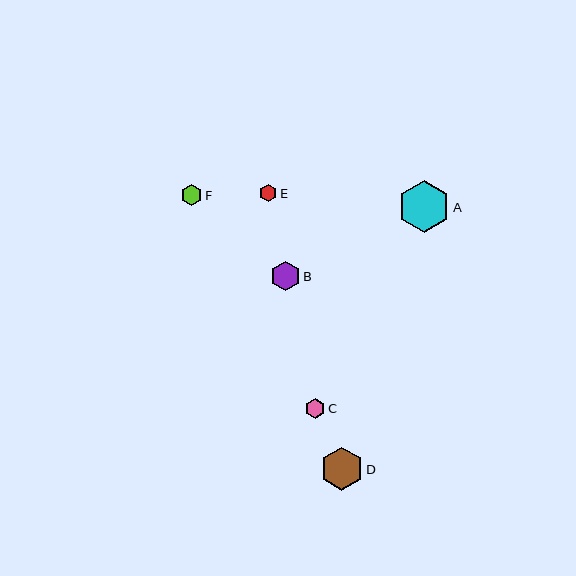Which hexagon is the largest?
Hexagon A is the largest with a size of approximately 52 pixels.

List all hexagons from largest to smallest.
From largest to smallest: A, D, B, F, C, E.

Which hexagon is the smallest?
Hexagon E is the smallest with a size of approximately 17 pixels.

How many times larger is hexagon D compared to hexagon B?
Hexagon D is approximately 1.5 times the size of hexagon B.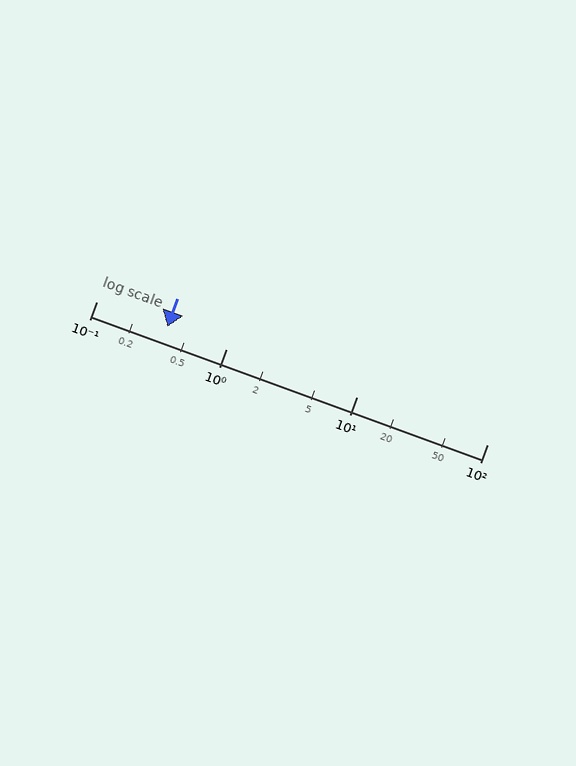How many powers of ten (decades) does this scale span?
The scale spans 3 decades, from 0.1 to 100.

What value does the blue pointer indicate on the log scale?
The pointer indicates approximately 0.35.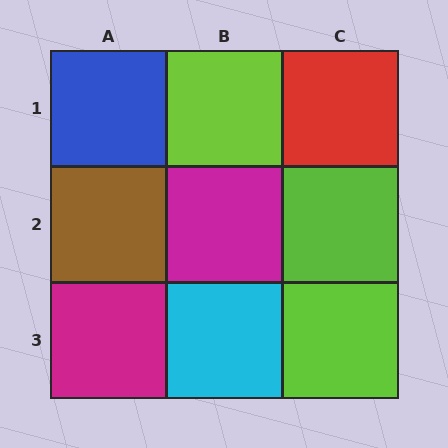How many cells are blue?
1 cell is blue.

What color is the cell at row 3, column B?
Cyan.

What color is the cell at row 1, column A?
Blue.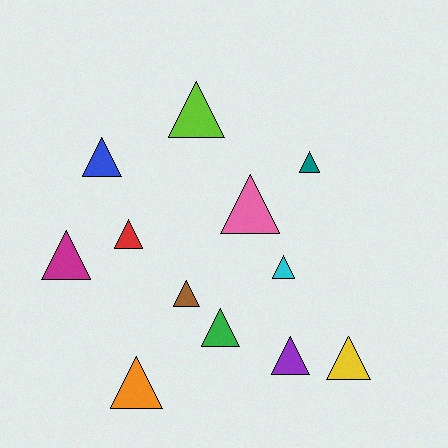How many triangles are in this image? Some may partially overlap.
There are 12 triangles.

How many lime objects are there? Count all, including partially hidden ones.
There is 1 lime object.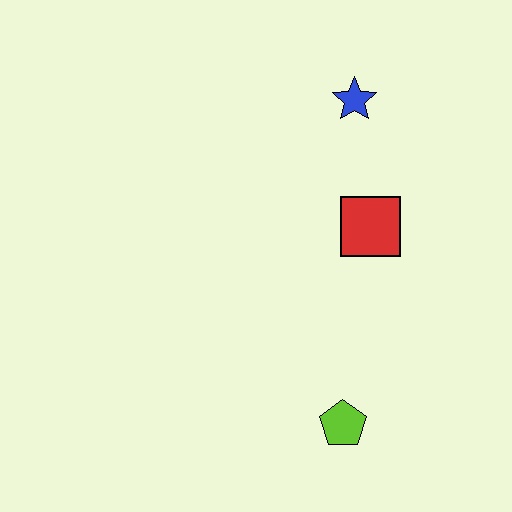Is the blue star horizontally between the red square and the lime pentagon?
Yes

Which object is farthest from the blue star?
The lime pentagon is farthest from the blue star.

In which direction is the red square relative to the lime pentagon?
The red square is above the lime pentagon.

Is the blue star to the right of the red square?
No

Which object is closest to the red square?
The blue star is closest to the red square.